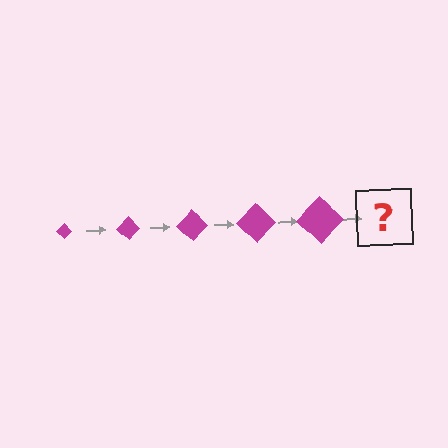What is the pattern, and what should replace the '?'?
The pattern is that the diamond gets progressively larger each step. The '?' should be a magenta diamond, larger than the previous one.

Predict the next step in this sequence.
The next step is a magenta diamond, larger than the previous one.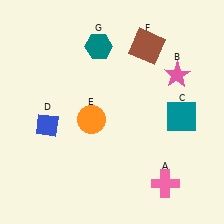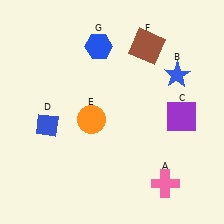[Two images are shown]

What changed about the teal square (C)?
In Image 1, C is teal. In Image 2, it changed to purple.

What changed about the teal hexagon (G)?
In Image 1, G is teal. In Image 2, it changed to blue.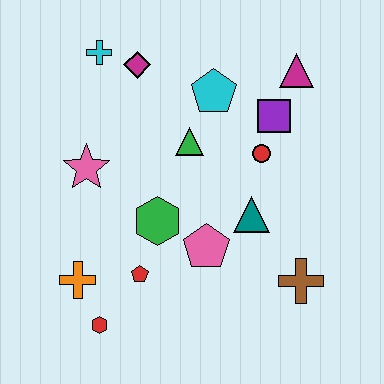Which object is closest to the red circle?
The purple square is closest to the red circle.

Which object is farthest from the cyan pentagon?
The red hexagon is farthest from the cyan pentagon.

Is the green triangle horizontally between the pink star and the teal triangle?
Yes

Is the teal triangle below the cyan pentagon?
Yes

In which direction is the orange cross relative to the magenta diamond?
The orange cross is below the magenta diamond.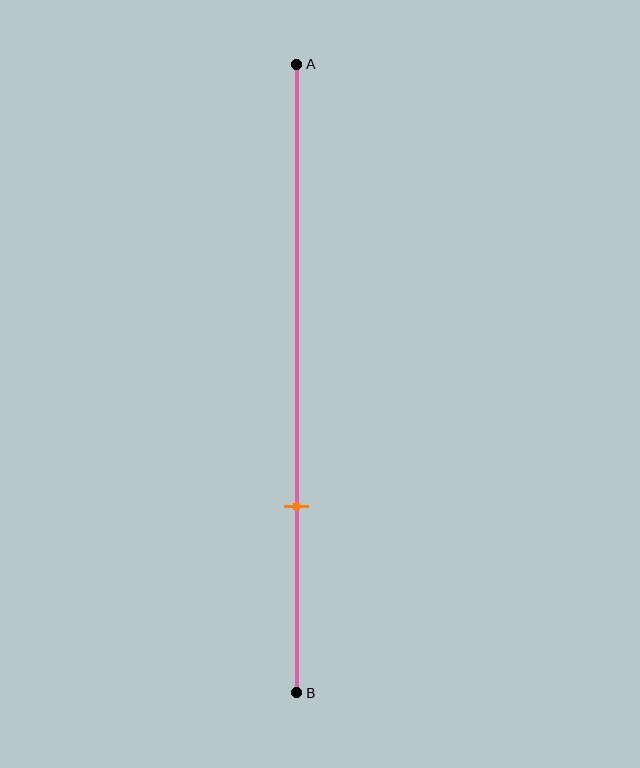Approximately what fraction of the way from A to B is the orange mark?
The orange mark is approximately 70% of the way from A to B.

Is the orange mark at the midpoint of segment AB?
No, the mark is at about 70% from A, not at the 50% midpoint.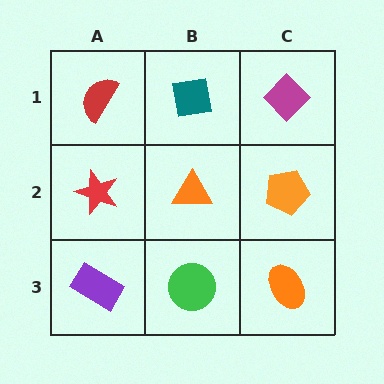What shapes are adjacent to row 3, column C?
An orange pentagon (row 2, column C), a green circle (row 3, column B).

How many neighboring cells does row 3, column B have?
3.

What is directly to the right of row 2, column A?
An orange triangle.